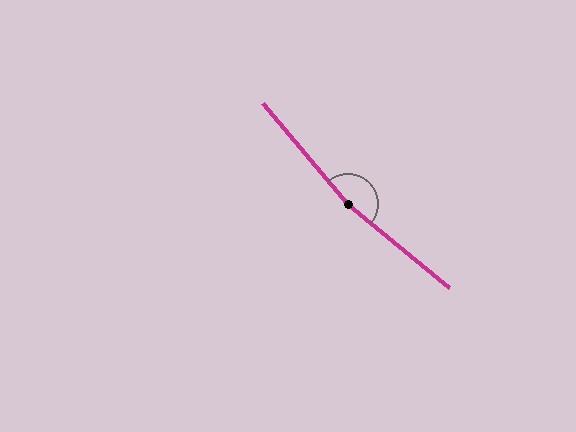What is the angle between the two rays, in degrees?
Approximately 169 degrees.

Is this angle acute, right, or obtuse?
It is obtuse.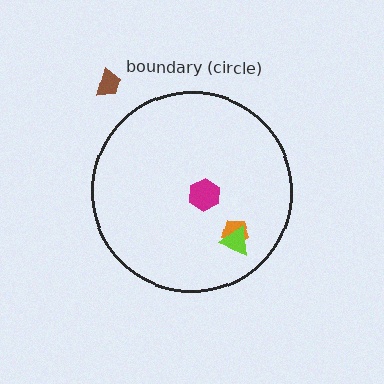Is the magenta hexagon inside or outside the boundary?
Inside.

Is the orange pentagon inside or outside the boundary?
Inside.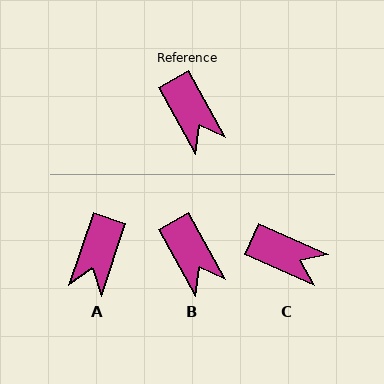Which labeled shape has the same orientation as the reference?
B.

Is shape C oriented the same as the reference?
No, it is off by about 36 degrees.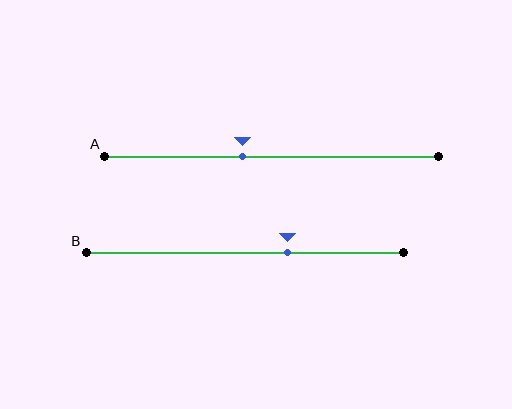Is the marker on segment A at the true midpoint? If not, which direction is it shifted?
No, the marker on segment A is shifted to the left by about 9% of the segment length.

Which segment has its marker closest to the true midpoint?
Segment A has its marker closest to the true midpoint.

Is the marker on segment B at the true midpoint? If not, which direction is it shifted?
No, the marker on segment B is shifted to the right by about 13% of the segment length.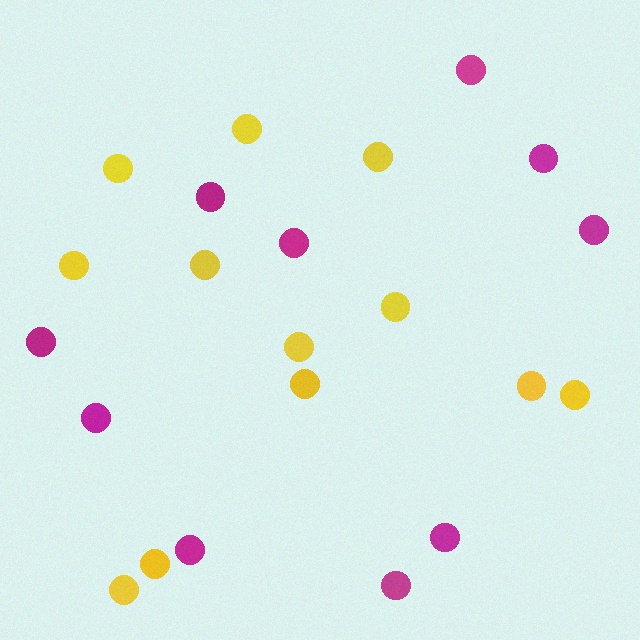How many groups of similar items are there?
There are 2 groups: one group of magenta circles (10) and one group of yellow circles (12).